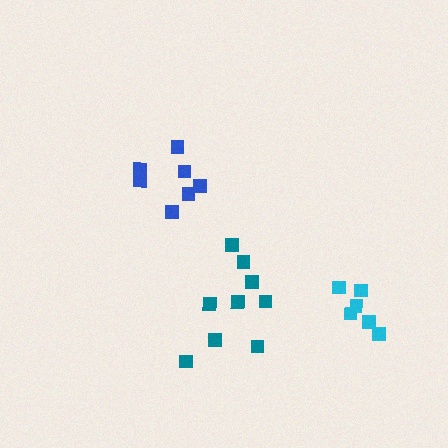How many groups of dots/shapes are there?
There are 3 groups.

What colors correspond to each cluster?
The clusters are colored: teal, blue, cyan.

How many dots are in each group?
Group 1: 9 dots, Group 2: 7 dots, Group 3: 6 dots (22 total).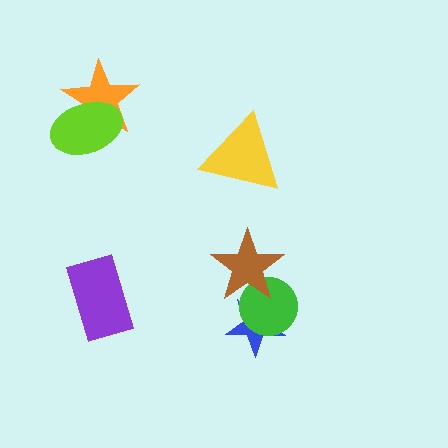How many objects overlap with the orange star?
1 object overlaps with the orange star.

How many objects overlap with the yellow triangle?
0 objects overlap with the yellow triangle.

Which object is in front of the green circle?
The brown star is in front of the green circle.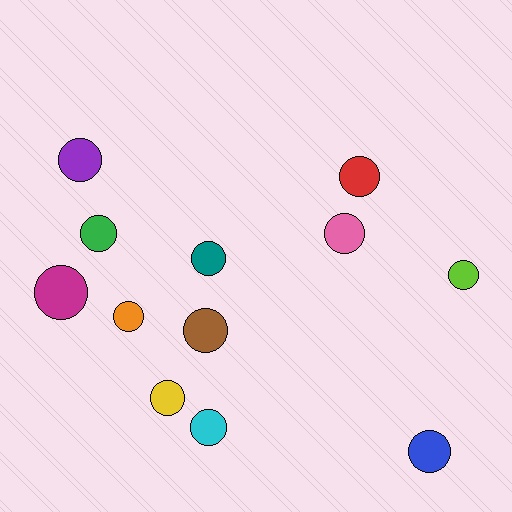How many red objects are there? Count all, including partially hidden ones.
There is 1 red object.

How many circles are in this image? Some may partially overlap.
There are 12 circles.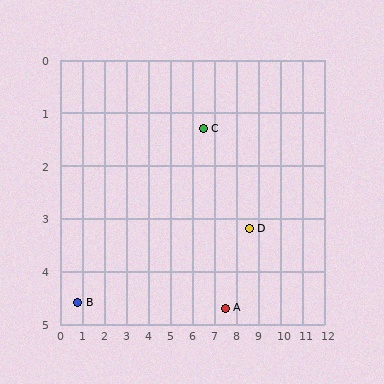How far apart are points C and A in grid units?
Points C and A are about 3.5 grid units apart.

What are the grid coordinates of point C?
Point C is at approximately (6.5, 1.3).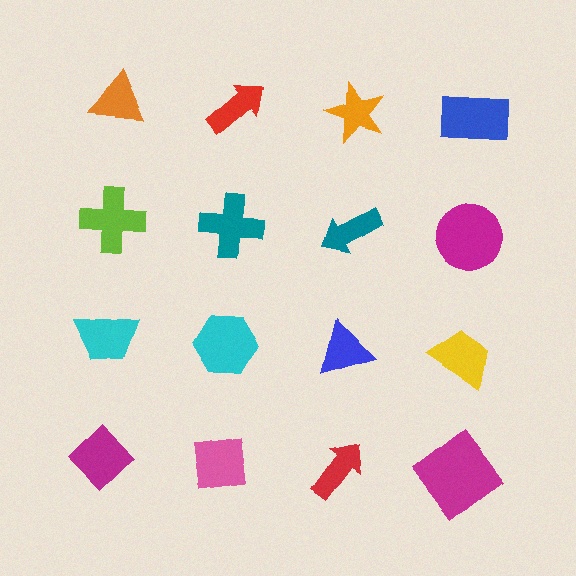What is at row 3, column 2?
A cyan hexagon.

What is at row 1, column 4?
A blue rectangle.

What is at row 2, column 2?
A teal cross.